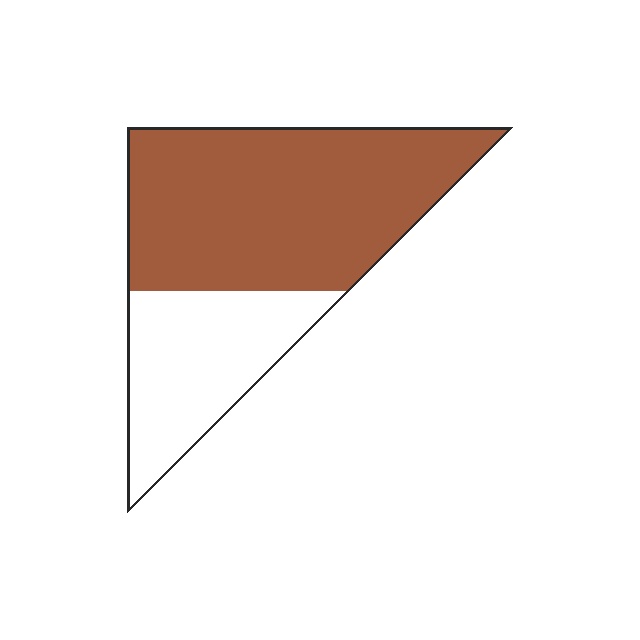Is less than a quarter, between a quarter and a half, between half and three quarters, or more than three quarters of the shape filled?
Between half and three quarters.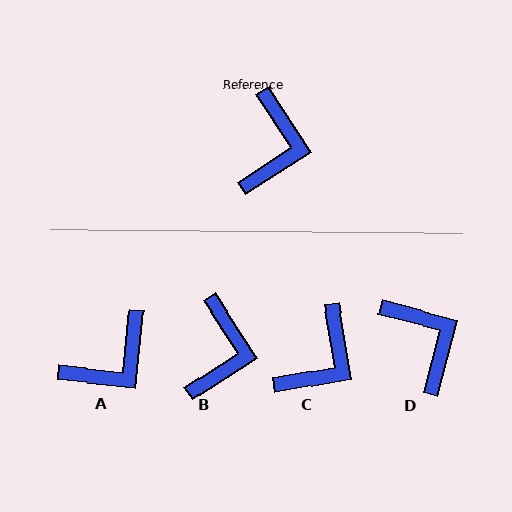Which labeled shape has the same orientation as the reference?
B.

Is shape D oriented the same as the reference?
No, it is off by about 43 degrees.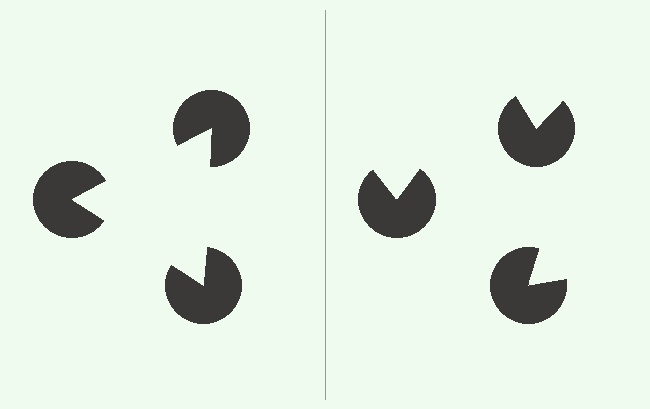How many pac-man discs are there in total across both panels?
6 — 3 on each side.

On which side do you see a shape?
An illusory triangle appears on the left side. On the right side the wedge cuts are rotated, so no coherent shape forms.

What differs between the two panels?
The pac-man discs are positioned identically on both sides; only the wedge orientations differ. On the left they align to a triangle; on the right they are misaligned.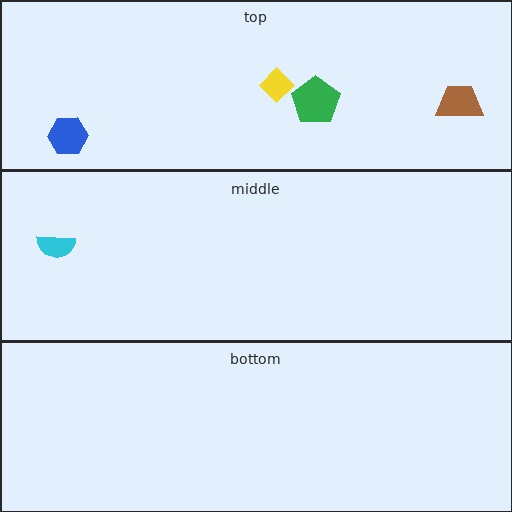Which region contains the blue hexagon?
The top region.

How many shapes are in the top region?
4.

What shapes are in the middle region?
The cyan semicircle.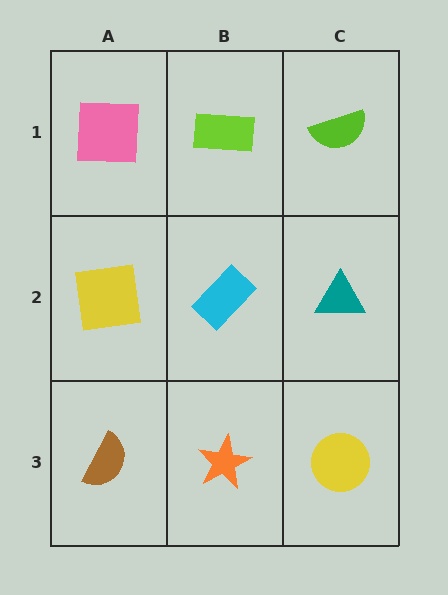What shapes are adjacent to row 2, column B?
A lime rectangle (row 1, column B), an orange star (row 3, column B), a yellow square (row 2, column A), a teal triangle (row 2, column C).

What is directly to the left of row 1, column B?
A pink square.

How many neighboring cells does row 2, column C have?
3.